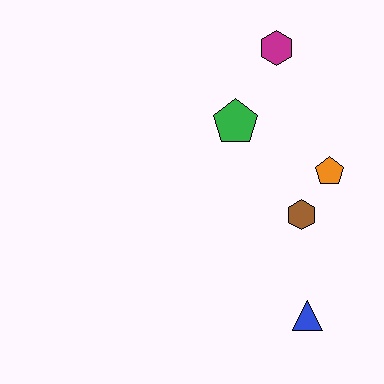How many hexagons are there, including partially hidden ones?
There are 2 hexagons.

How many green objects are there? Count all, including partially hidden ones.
There is 1 green object.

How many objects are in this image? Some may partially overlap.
There are 5 objects.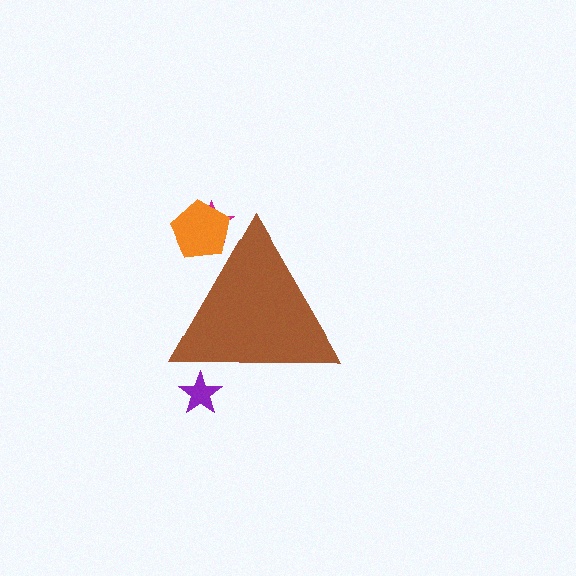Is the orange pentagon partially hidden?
Yes, the orange pentagon is partially hidden behind the brown triangle.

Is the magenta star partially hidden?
Yes, the magenta star is partially hidden behind the brown triangle.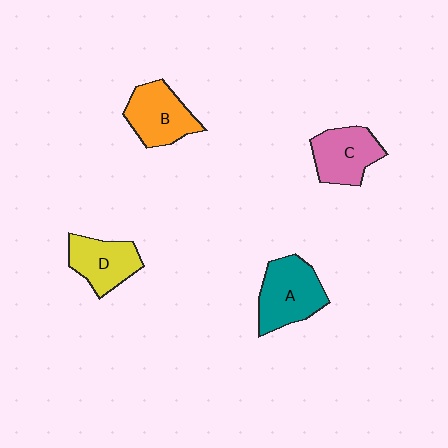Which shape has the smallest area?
Shape D (yellow).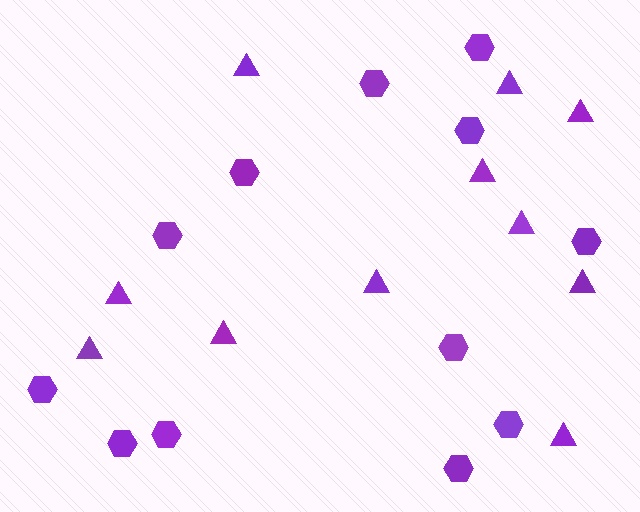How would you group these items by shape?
There are 2 groups: one group of hexagons (12) and one group of triangles (11).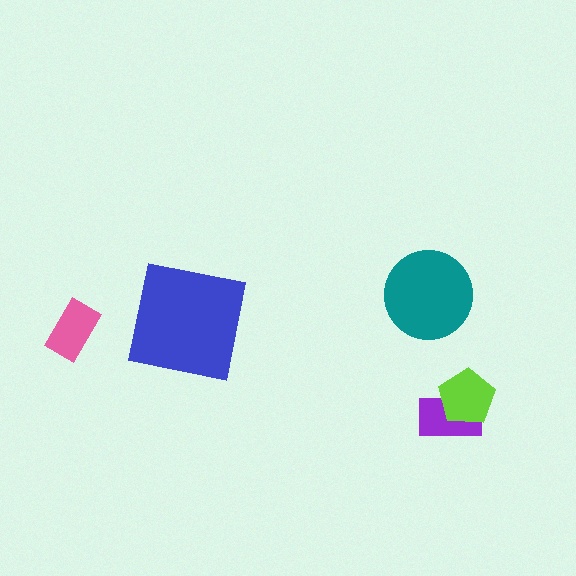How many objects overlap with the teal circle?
0 objects overlap with the teal circle.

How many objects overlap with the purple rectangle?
1 object overlaps with the purple rectangle.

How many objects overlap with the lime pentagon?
1 object overlaps with the lime pentagon.